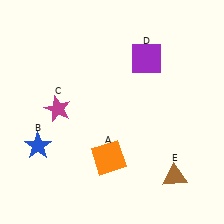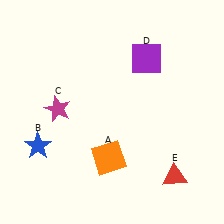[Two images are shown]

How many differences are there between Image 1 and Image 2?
There is 1 difference between the two images.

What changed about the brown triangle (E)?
In Image 1, E is brown. In Image 2, it changed to red.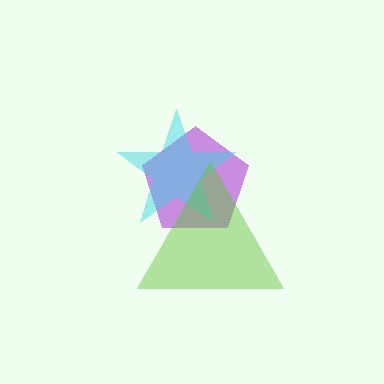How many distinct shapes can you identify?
There are 3 distinct shapes: a purple pentagon, a cyan star, a lime triangle.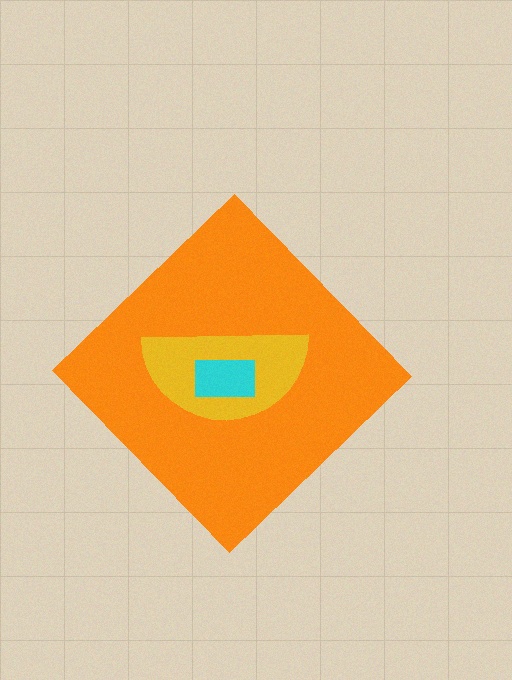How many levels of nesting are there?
3.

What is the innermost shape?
The cyan rectangle.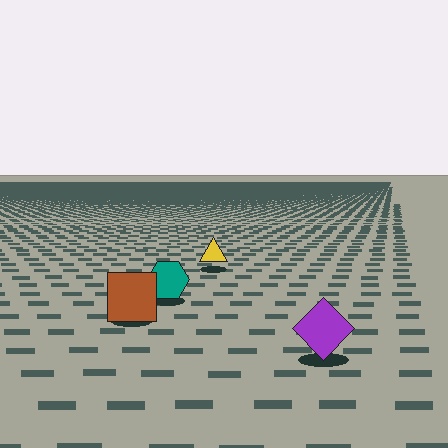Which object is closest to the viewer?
The purple diamond is closest. The texture marks near it are larger and more spread out.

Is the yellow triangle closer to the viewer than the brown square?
No. The brown square is closer — you can tell from the texture gradient: the ground texture is coarser near it.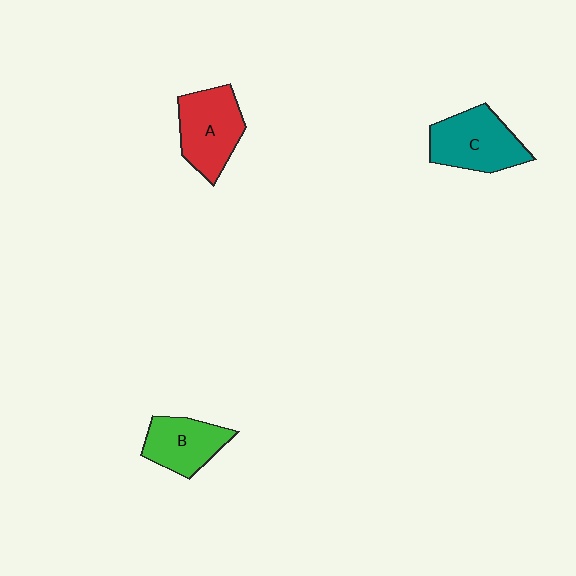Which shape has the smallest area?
Shape B (green).